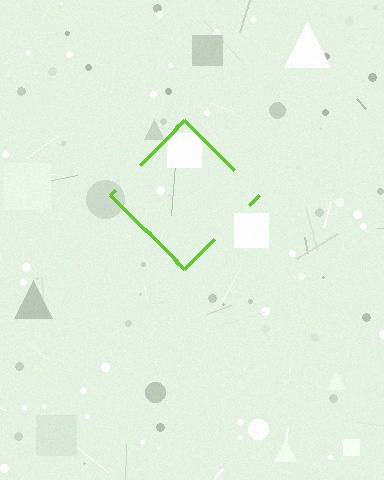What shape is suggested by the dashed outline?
The dashed outline suggests a diamond.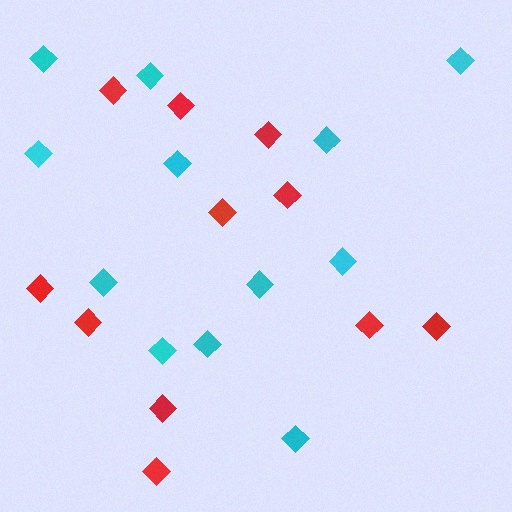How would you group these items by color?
There are 2 groups: one group of red diamonds (11) and one group of cyan diamonds (12).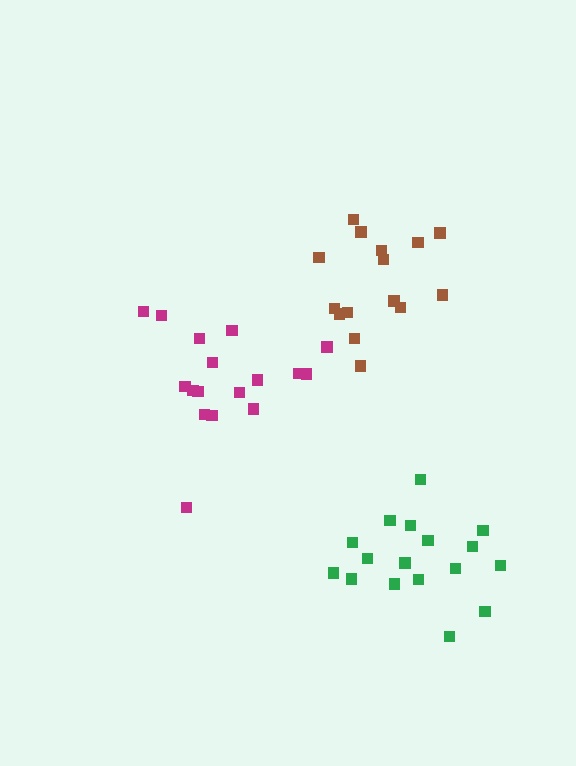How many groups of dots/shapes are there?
There are 3 groups.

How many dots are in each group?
Group 1: 15 dots, Group 2: 17 dots, Group 3: 17 dots (49 total).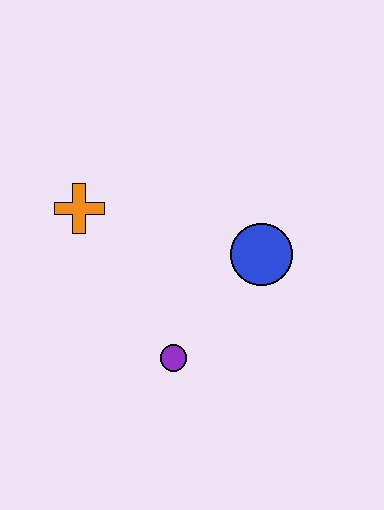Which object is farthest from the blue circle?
The orange cross is farthest from the blue circle.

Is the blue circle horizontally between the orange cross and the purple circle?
No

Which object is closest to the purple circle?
The blue circle is closest to the purple circle.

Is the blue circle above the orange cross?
No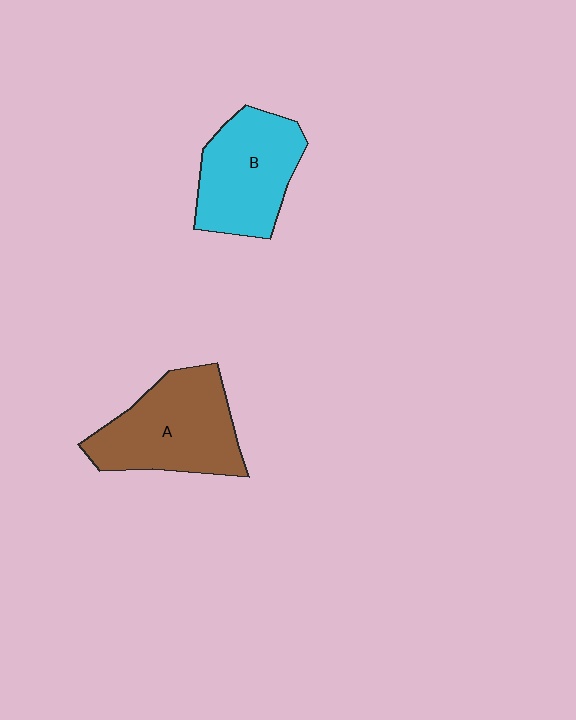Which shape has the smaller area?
Shape B (cyan).